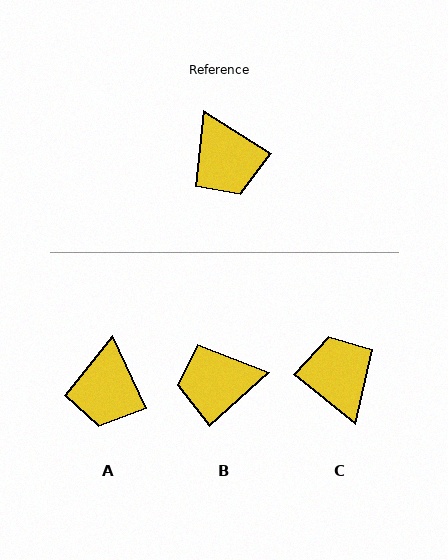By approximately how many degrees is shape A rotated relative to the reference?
Approximately 33 degrees clockwise.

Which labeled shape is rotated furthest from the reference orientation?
C, about 174 degrees away.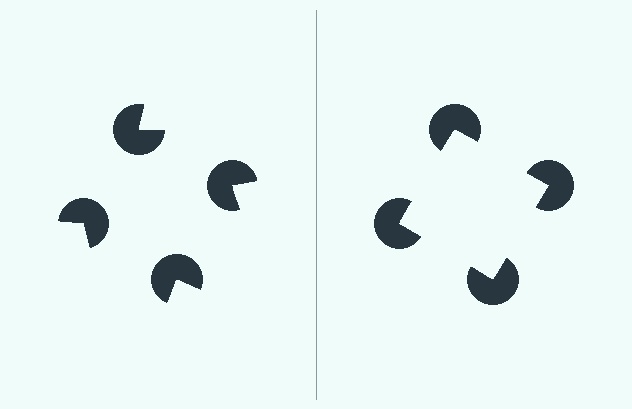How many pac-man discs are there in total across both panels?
8 — 4 on each side.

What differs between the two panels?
The pac-man discs are positioned identically on both sides; only the wedge orientations differ. On the right they align to a square; on the left they are misaligned.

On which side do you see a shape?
An illusory square appears on the right side. On the left side the wedge cuts are rotated, so no coherent shape forms.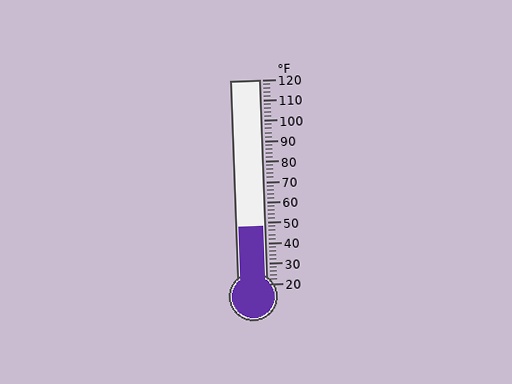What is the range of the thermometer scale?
The thermometer scale ranges from 20°F to 120°F.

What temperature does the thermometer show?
The thermometer shows approximately 48°F.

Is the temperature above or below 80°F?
The temperature is below 80°F.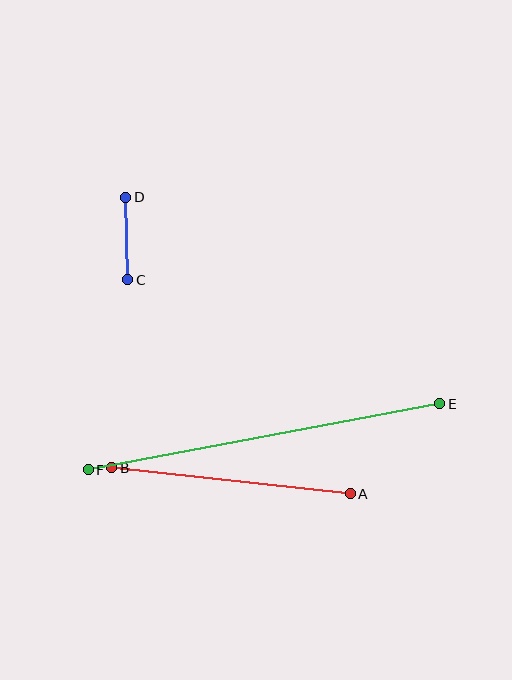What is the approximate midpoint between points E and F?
The midpoint is at approximately (264, 437) pixels.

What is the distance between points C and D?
The distance is approximately 83 pixels.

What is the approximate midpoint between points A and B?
The midpoint is at approximately (231, 481) pixels.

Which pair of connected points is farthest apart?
Points E and F are farthest apart.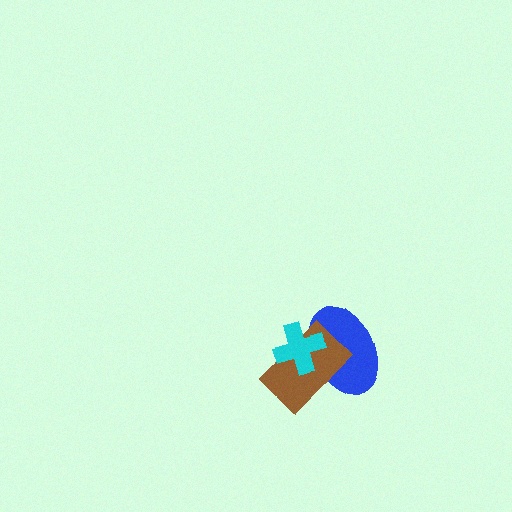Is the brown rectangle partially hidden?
Yes, it is partially covered by another shape.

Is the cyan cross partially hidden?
No, no other shape covers it.